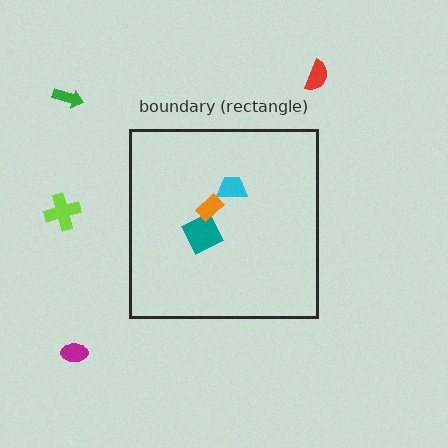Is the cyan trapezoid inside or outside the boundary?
Inside.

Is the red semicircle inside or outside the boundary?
Outside.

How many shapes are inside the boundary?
3 inside, 4 outside.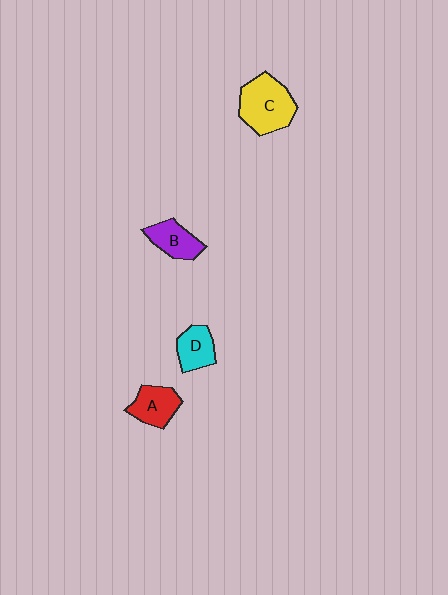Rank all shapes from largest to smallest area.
From largest to smallest: C (yellow), A (red), B (purple), D (cyan).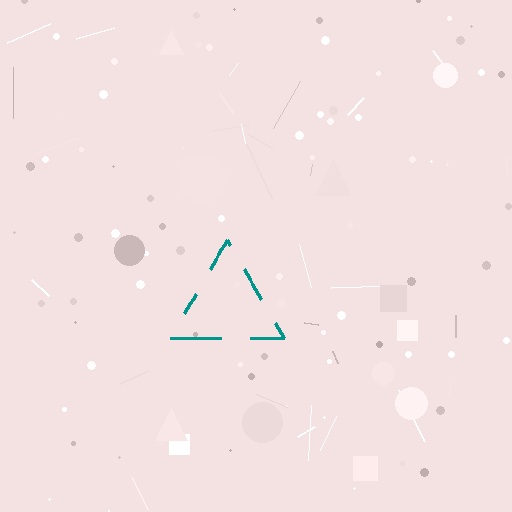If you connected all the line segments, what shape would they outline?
They would outline a triangle.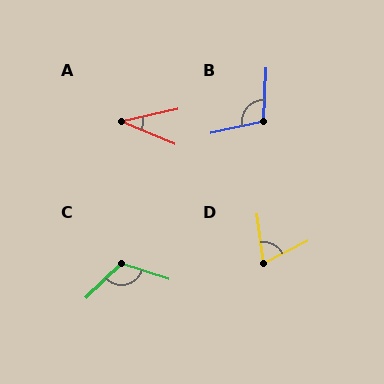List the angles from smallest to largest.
A (35°), D (71°), B (105°), C (118°).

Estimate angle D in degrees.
Approximately 71 degrees.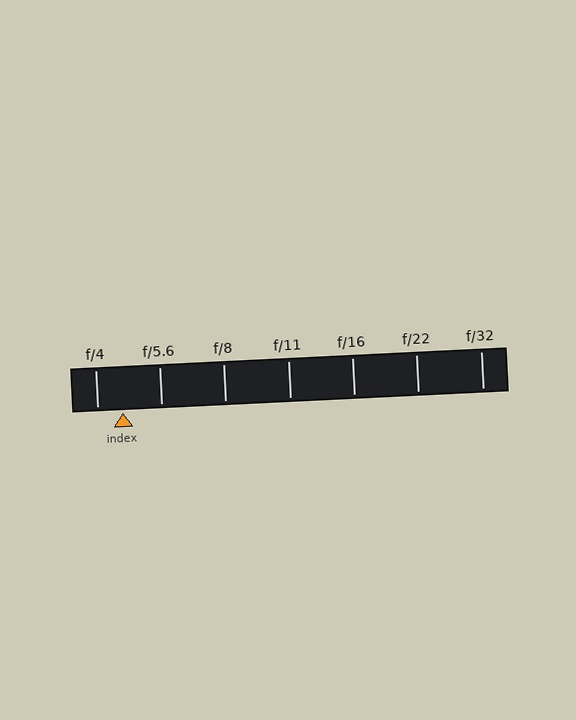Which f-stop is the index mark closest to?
The index mark is closest to f/4.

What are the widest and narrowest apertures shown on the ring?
The widest aperture shown is f/4 and the narrowest is f/32.